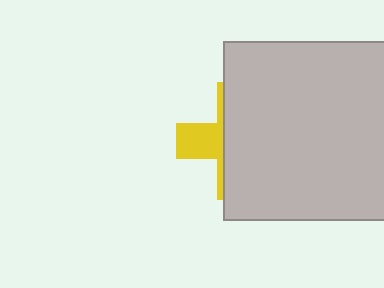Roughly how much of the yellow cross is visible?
A small part of it is visible (roughly 31%).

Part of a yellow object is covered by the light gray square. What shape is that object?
It is a cross.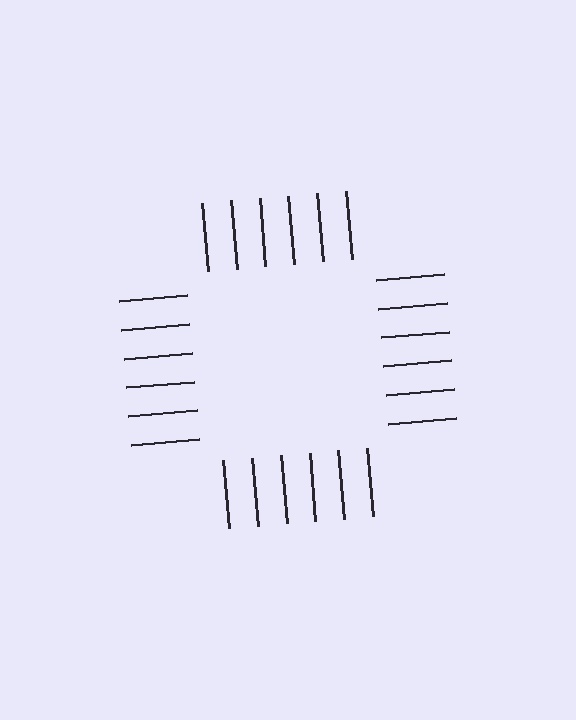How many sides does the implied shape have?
4 sides — the line-ends trace a square.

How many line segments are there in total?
24 — 6 along each of the 4 edges.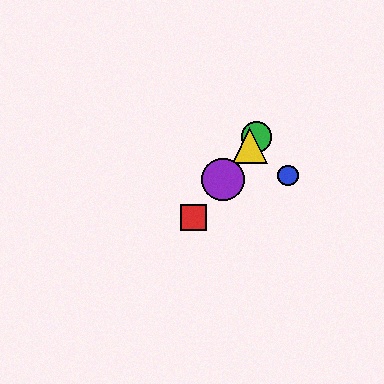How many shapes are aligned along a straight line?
4 shapes (the red square, the green circle, the yellow triangle, the purple circle) are aligned along a straight line.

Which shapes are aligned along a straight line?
The red square, the green circle, the yellow triangle, the purple circle are aligned along a straight line.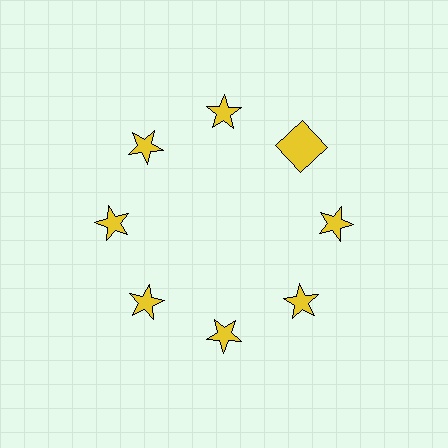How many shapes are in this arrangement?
There are 8 shapes arranged in a ring pattern.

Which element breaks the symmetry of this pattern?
The yellow square at roughly the 2 o'clock position breaks the symmetry. All other shapes are yellow stars.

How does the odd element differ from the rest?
It has a different shape: square instead of star.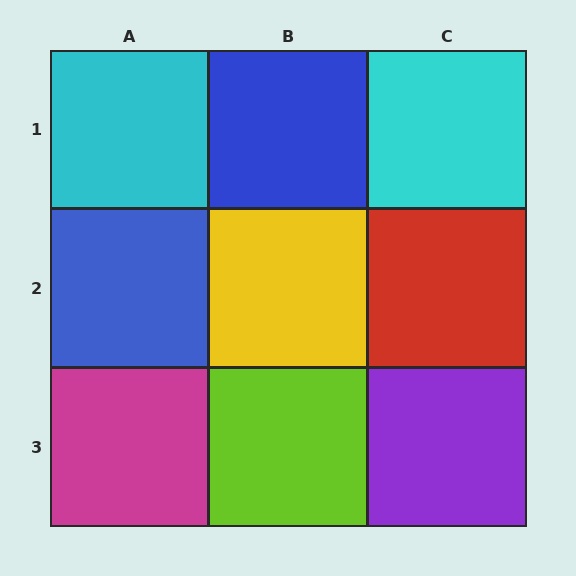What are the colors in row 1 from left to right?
Cyan, blue, cyan.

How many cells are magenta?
1 cell is magenta.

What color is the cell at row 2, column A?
Blue.